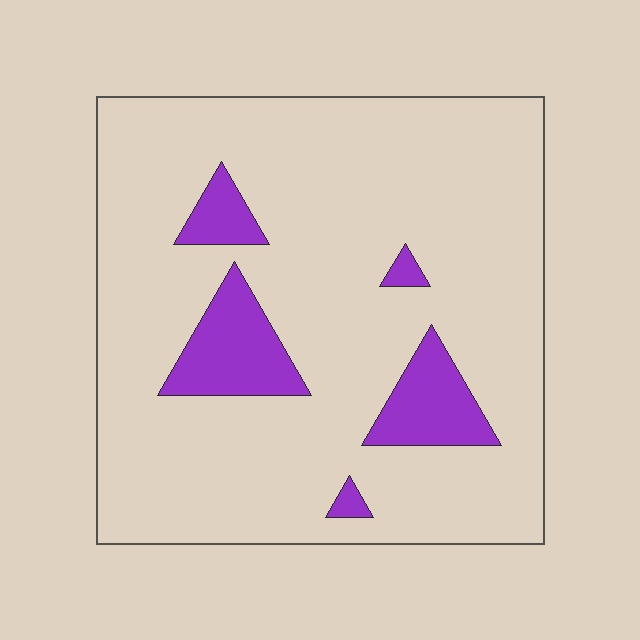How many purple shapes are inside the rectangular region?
5.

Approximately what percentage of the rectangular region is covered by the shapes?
Approximately 15%.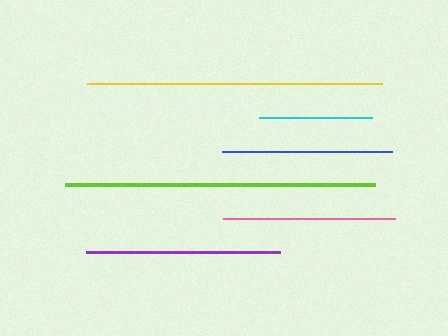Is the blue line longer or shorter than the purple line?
The purple line is longer than the blue line.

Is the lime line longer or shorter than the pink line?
The lime line is longer than the pink line.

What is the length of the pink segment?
The pink segment is approximately 171 pixels long.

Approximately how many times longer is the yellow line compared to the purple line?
The yellow line is approximately 1.5 times the length of the purple line.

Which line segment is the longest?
The lime line is the longest at approximately 310 pixels.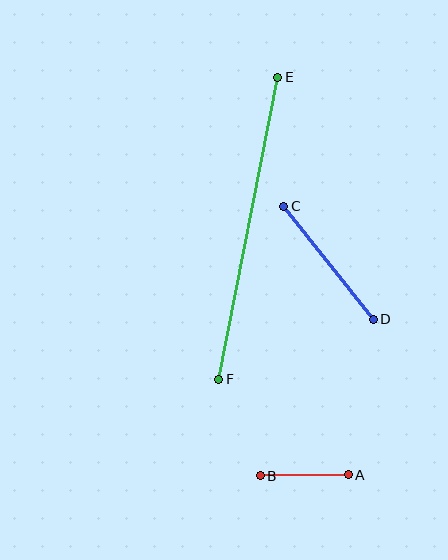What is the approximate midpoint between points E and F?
The midpoint is at approximately (248, 228) pixels.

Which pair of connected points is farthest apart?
Points E and F are farthest apart.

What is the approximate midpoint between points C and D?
The midpoint is at approximately (328, 263) pixels.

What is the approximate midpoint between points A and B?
The midpoint is at approximately (304, 475) pixels.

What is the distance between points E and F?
The distance is approximately 308 pixels.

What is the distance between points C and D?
The distance is approximately 144 pixels.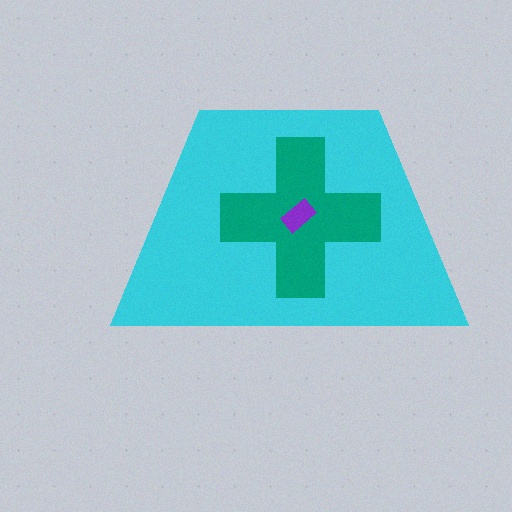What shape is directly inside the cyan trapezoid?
The teal cross.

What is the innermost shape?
The purple rectangle.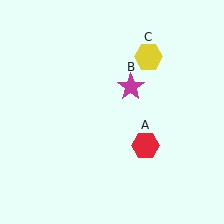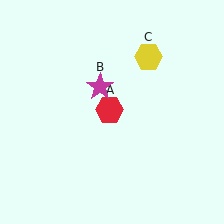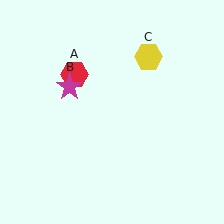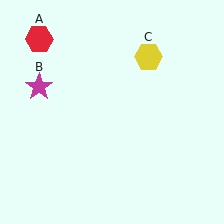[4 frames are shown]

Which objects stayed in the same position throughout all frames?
Yellow hexagon (object C) remained stationary.